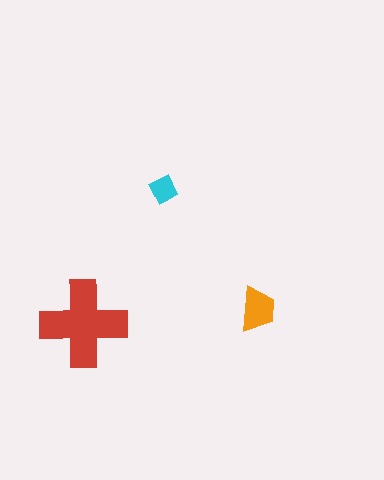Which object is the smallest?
The cyan diamond.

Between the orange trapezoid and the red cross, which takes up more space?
The red cross.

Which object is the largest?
The red cross.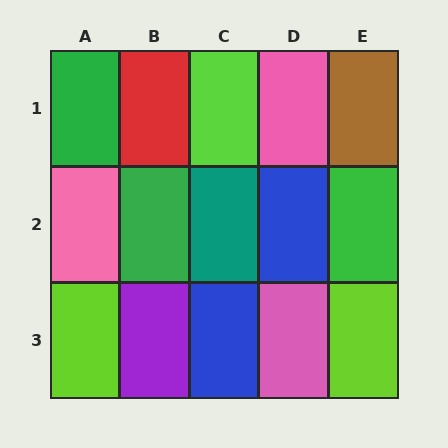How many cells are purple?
1 cell is purple.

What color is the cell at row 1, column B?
Red.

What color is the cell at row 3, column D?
Pink.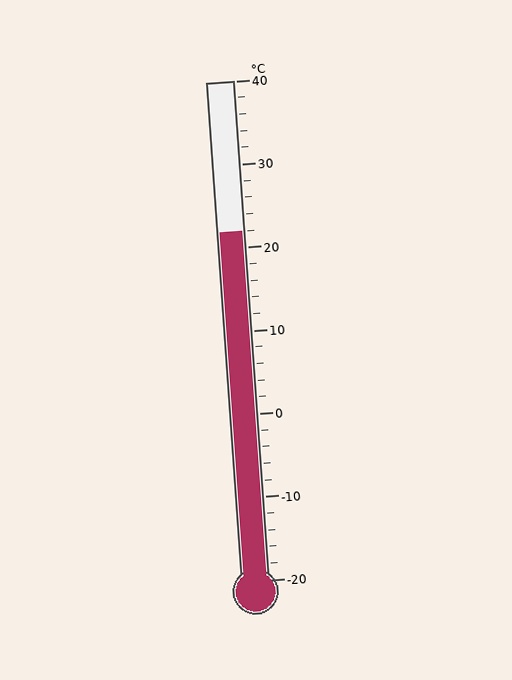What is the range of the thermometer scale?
The thermometer scale ranges from -20°C to 40°C.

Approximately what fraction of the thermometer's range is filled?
The thermometer is filled to approximately 70% of its range.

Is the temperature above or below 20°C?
The temperature is above 20°C.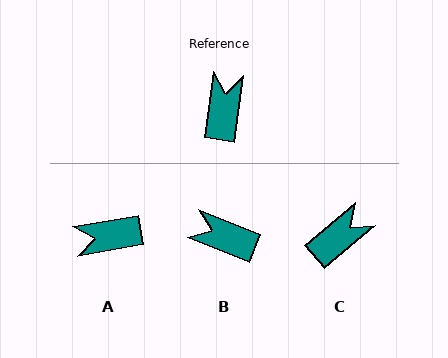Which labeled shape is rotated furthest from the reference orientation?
A, about 108 degrees away.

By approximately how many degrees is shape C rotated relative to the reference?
Approximately 41 degrees clockwise.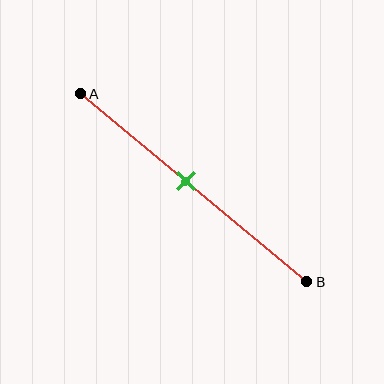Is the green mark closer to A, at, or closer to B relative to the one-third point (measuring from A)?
The green mark is closer to point B than the one-third point of segment AB.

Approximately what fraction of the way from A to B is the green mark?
The green mark is approximately 45% of the way from A to B.